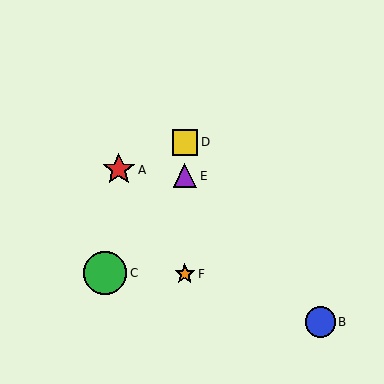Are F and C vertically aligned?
No, F is at x≈185 and C is at x≈105.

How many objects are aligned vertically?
3 objects (D, E, F) are aligned vertically.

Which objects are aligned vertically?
Objects D, E, F are aligned vertically.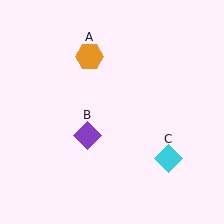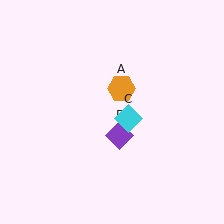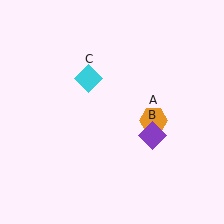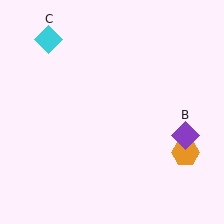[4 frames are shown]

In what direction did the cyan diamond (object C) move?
The cyan diamond (object C) moved up and to the left.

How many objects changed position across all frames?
3 objects changed position: orange hexagon (object A), purple diamond (object B), cyan diamond (object C).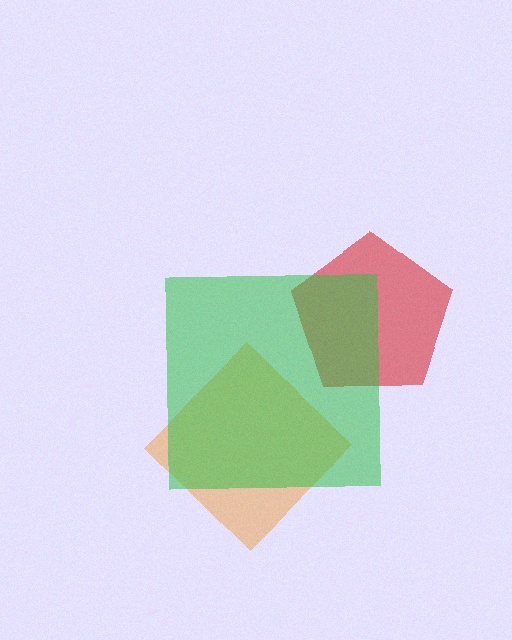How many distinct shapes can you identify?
There are 3 distinct shapes: an orange diamond, a red pentagon, a green square.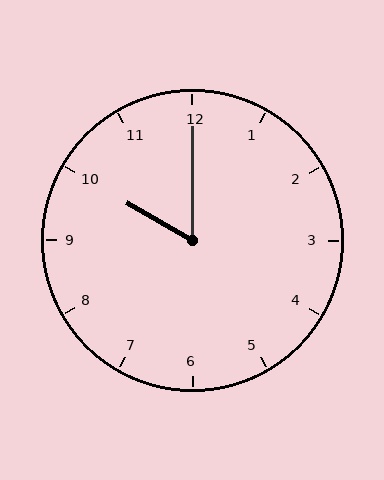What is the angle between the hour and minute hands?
Approximately 60 degrees.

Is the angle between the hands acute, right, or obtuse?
It is acute.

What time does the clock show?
10:00.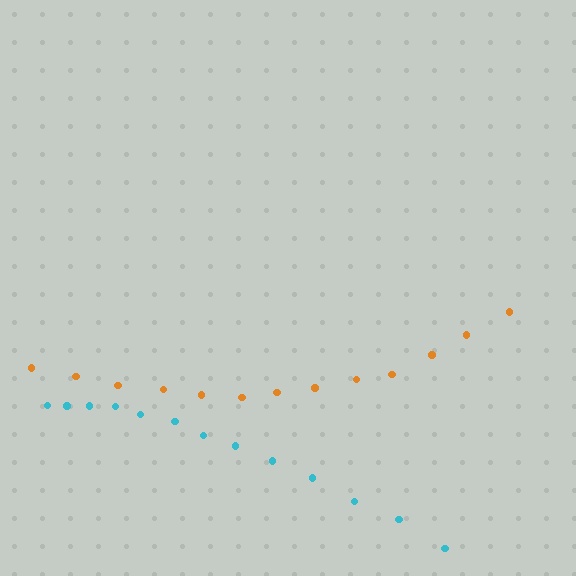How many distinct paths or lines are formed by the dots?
There are 2 distinct paths.